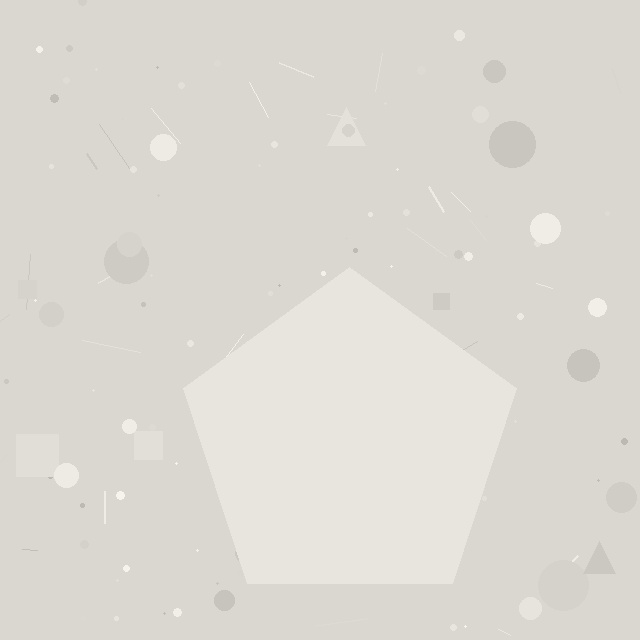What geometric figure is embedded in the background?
A pentagon is embedded in the background.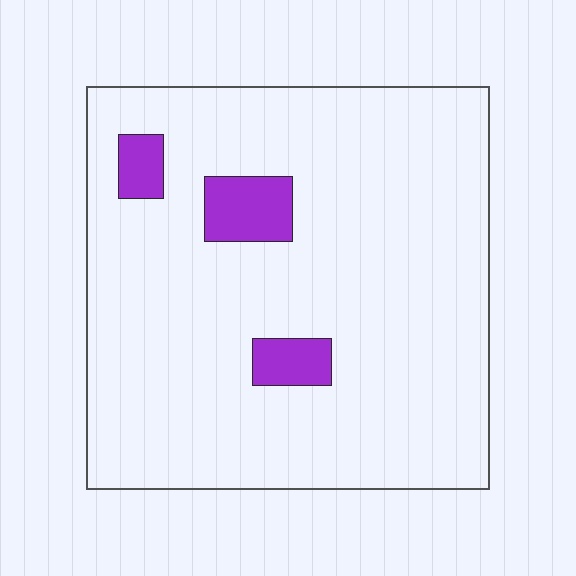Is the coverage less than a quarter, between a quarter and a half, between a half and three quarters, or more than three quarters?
Less than a quarter.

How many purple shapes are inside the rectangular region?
3.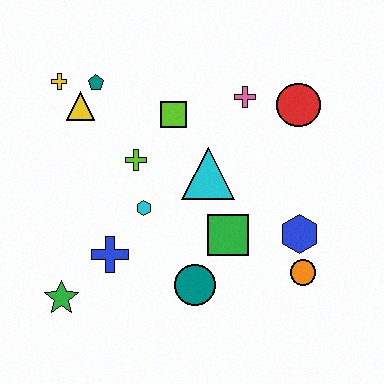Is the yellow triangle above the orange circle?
Yes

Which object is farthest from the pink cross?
The green star is farthest from the pink cross.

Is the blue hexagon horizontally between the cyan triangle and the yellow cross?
No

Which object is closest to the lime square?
The lime cross is closest to the lime square.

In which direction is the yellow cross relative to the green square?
The yellow cross is to the left of the green square.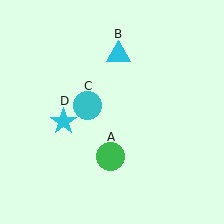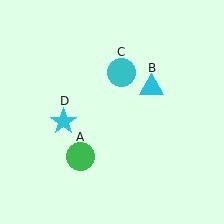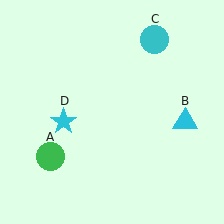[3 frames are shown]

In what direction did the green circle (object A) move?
The green circle (object A) moved left.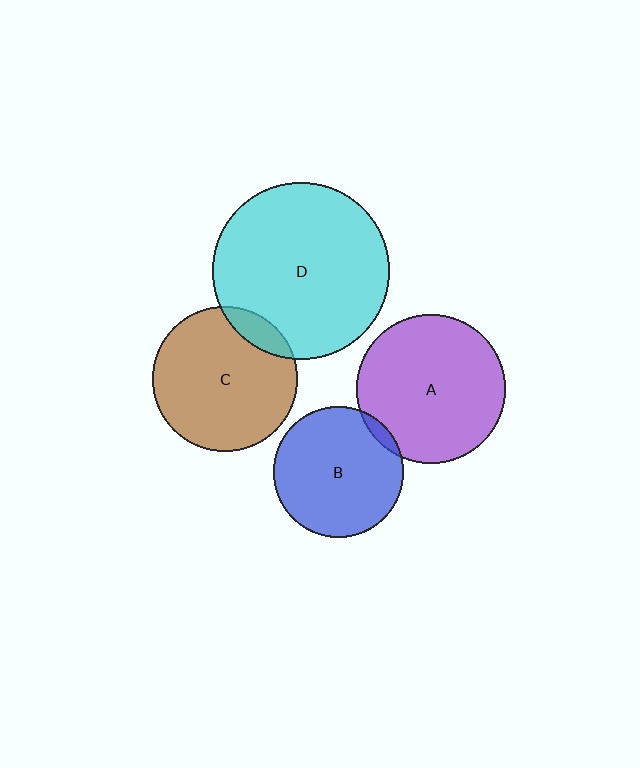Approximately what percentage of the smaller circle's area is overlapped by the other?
Approximately 5%.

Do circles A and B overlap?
Yes.